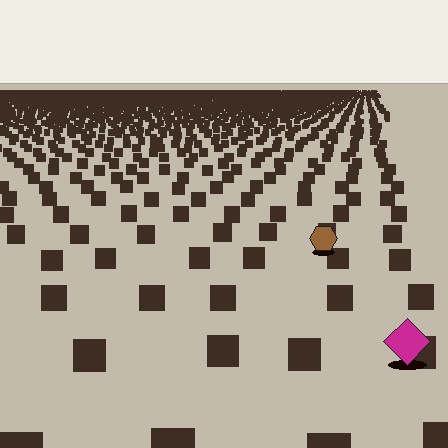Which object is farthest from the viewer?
The brown hexagon is farthest from the viewer. It appears smaller and the ground texture around it is denser.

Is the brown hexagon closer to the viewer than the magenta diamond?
No. The magenta diamond is closer — you can tell from the texture gradient: the ground texture is coarser near it.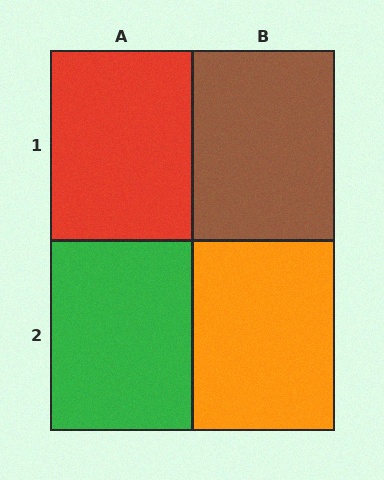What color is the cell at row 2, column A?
Green.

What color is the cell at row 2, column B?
Orange.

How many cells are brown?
1 cell is brown.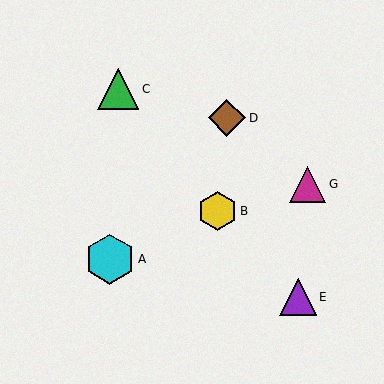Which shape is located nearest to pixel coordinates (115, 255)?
The cyan hexagon (labeled A) at (110, 259) is nearest to that location.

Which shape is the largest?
The cyan hexagon (labeled A) is the largest.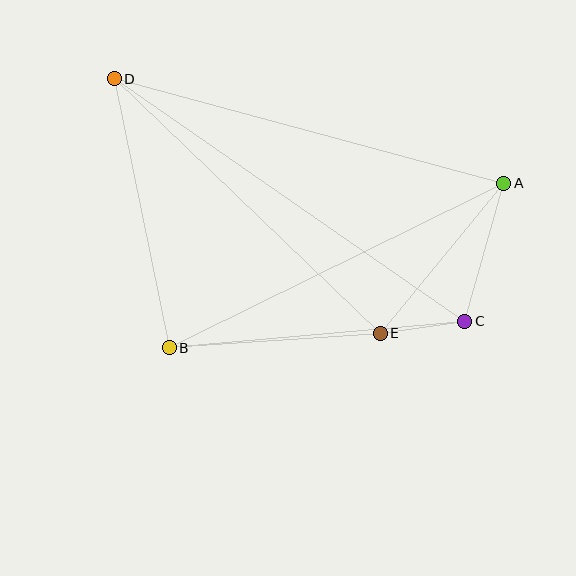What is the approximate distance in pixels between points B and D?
The distance between B and D is approximately 275 pixels.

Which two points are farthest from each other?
Points C and D are farthest from each other.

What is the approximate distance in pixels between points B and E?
The distance between B and E is approximately 212 pixels.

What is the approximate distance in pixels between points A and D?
The distance between A and D is approximately 403 pixels.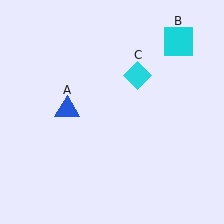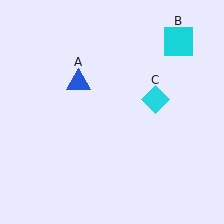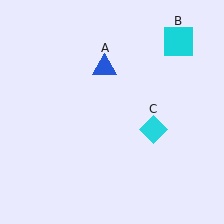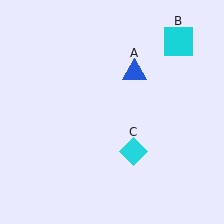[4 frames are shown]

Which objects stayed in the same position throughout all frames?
Cyan square (object B) remained stationary.